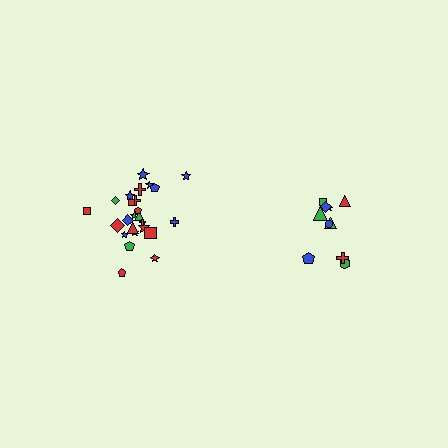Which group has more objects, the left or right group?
The left group.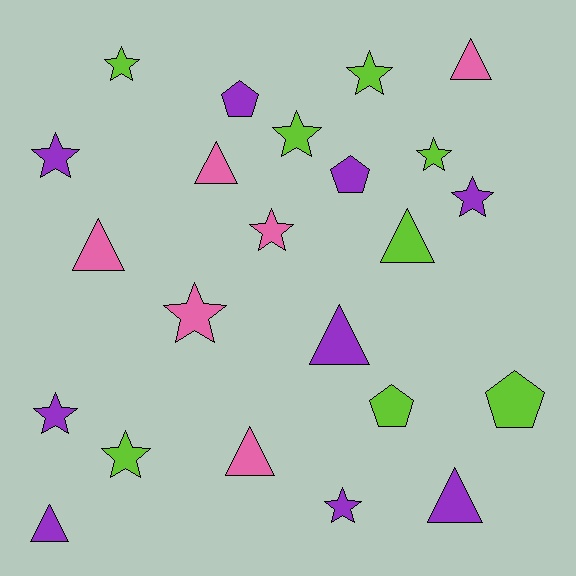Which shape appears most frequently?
Star, with 11 objects.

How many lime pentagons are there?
There are 2 lime pentagons.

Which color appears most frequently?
Purple, with 9 objects.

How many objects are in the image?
There are 23 objects.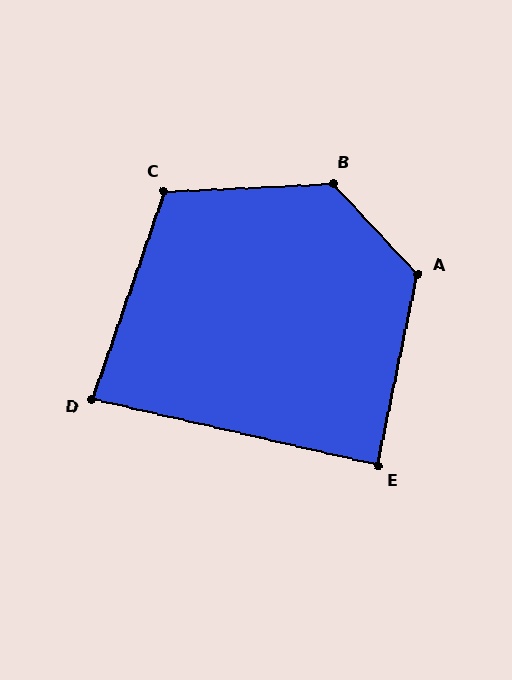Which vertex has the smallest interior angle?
D, at approximately 84 degrees.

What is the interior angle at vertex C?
Approximately 112 degrees (obtuse).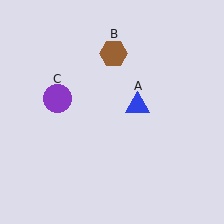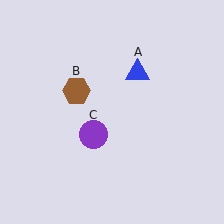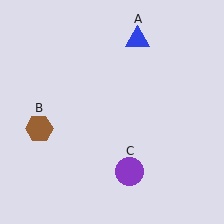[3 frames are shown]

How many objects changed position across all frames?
3 objects changed position: blue triangle (object A), brown hexagon (object B), purple circle (object C).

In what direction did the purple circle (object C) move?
The purple circle (object C) moved down and to the right.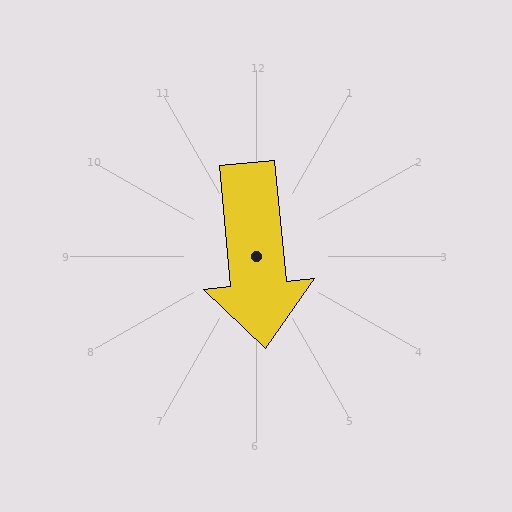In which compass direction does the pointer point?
South.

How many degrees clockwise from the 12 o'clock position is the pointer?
Approximately 174 degrees.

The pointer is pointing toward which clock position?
Roughly 6 o'clock.